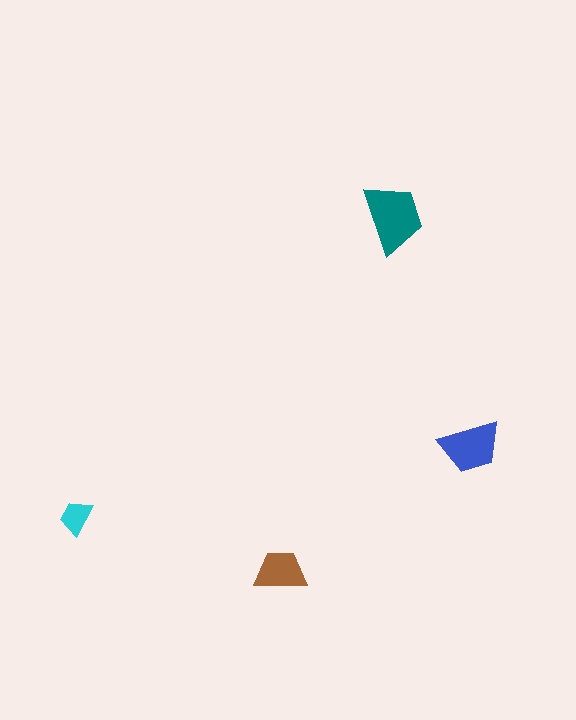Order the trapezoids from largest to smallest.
the teal one, the blue one, the brown one, the cyan one.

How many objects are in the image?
There are 4 objects in the image.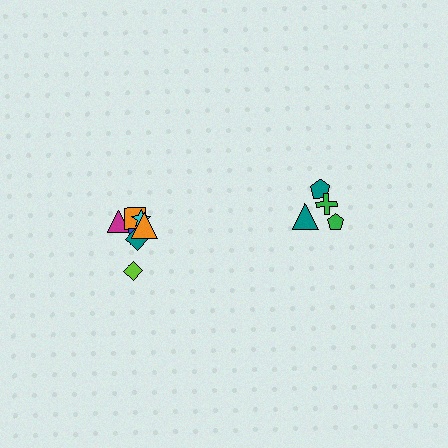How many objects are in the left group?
There are 7 objects.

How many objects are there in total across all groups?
There are 11 objects.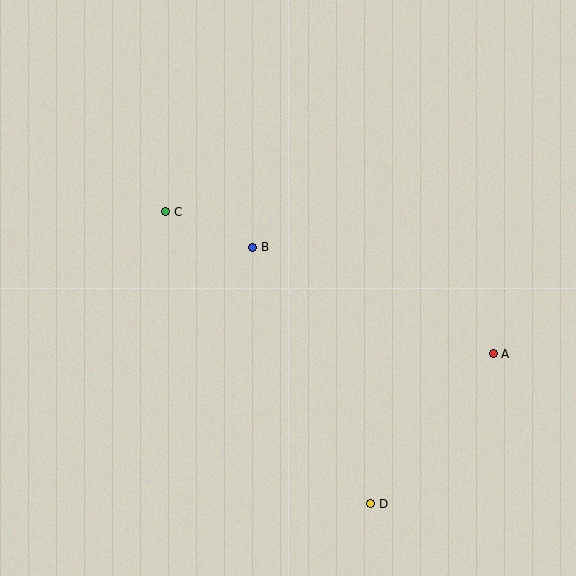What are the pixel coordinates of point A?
Point A is at (493, 354).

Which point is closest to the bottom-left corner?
Point D is closest to the bottom-left corner.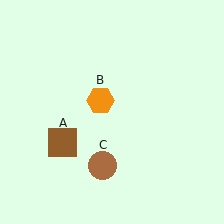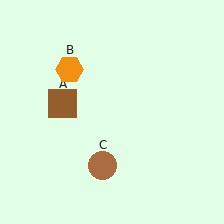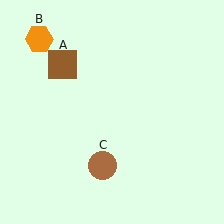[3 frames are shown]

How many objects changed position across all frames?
2 objects changed position: brown square (object A), orange hexagon (object B).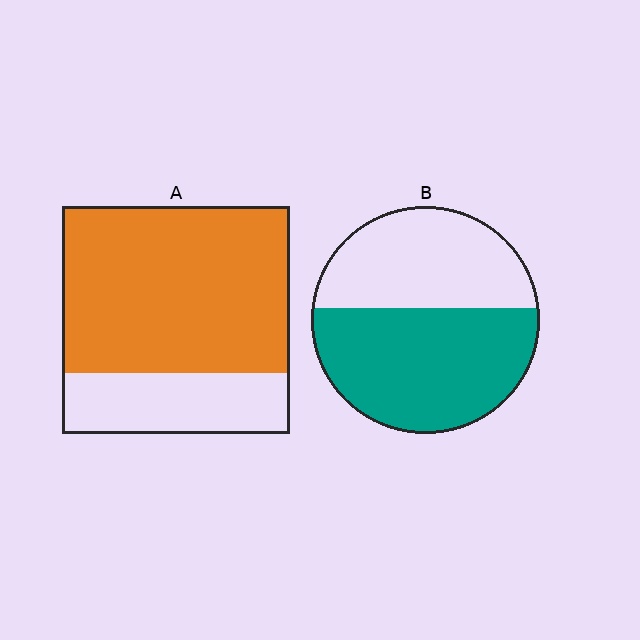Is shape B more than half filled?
Yes.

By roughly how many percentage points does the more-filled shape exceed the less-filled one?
By roughly 15 percentage points (A over B).